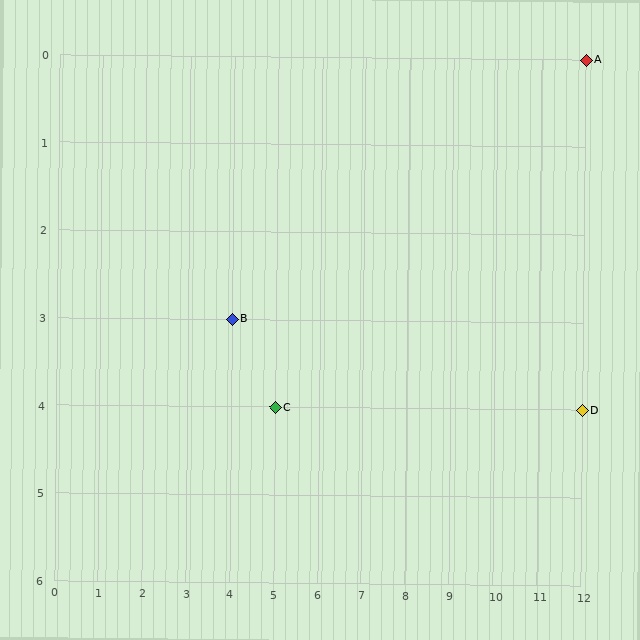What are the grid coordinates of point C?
Point C is at grid coordinates (5, 4).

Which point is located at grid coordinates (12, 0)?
Point A is at (12, 0).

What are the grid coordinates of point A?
Point A is at grid coordinates (12, 0).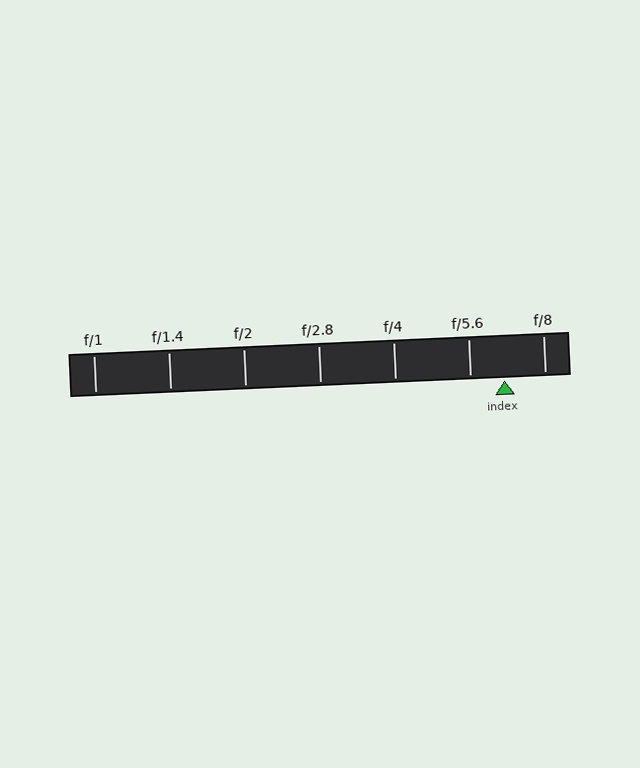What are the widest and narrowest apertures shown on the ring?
The widest aperture shown is f/1 and the narrowest is f/8.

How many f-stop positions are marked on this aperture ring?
There are 7 f-stop positions marked.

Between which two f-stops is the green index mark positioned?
The index mark is between f/5.6 and f/8.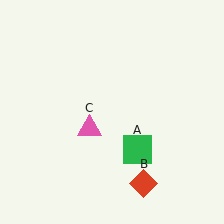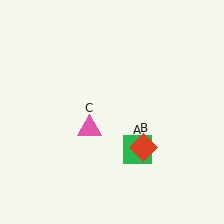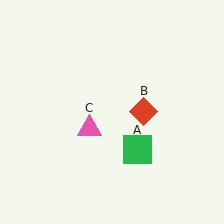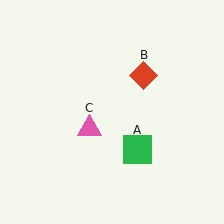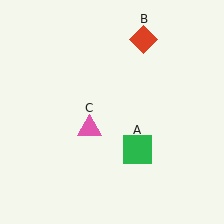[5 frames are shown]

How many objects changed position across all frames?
1 object changed position: red diamond (object B).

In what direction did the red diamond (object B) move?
The red diamond (object B) moved up.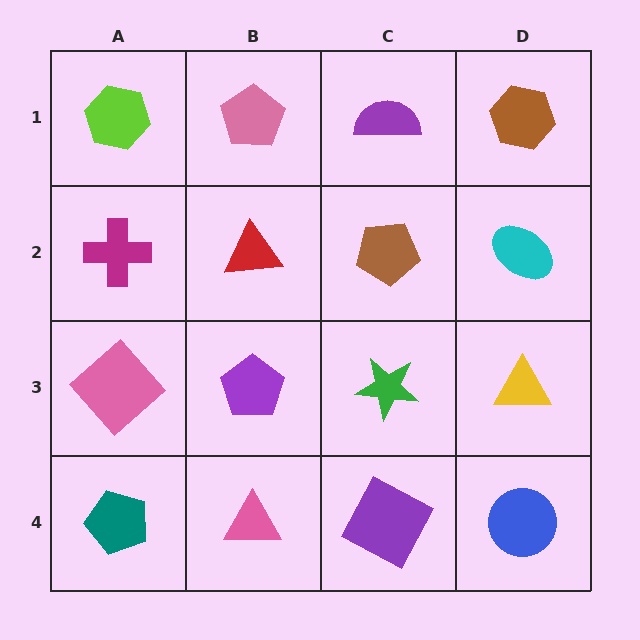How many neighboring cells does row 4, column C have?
3.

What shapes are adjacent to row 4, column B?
A purple pentagon (row 3, column B), a teal pentagon (row 4, column A), a purple square (row 4, column C).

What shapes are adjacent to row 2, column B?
A pink pentagon (row 1, column B), a purple pentagon (row 3, column B), a magenta cross (row 2, column A), a brown pentagon (row 2, column C).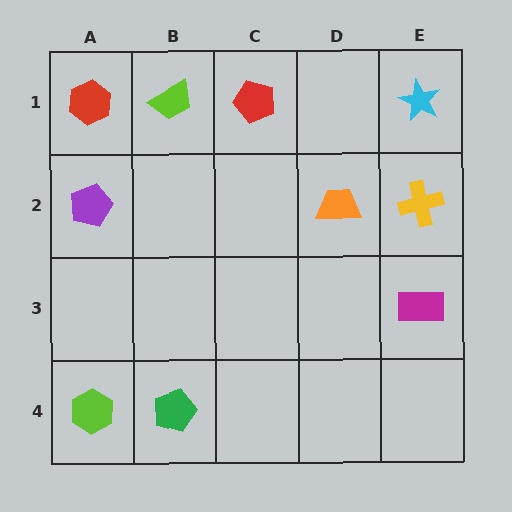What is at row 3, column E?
A magenta rectangle.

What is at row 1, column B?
A lime trapezoid.